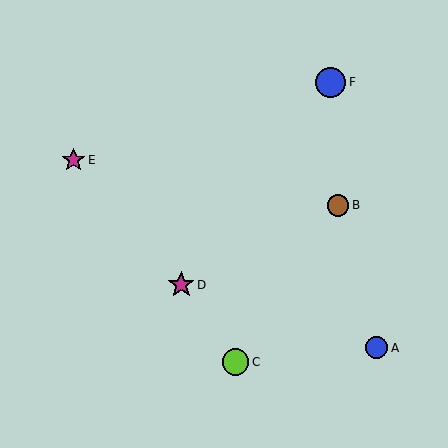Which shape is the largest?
The blue circle (labeled F) is the largest.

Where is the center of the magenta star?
The center of the magenta star is at (181, 285).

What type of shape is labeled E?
Shape E is a magenta star.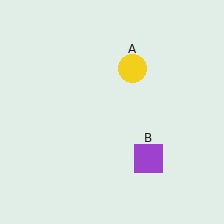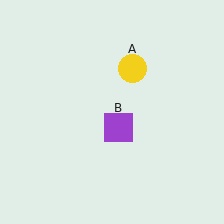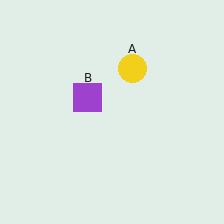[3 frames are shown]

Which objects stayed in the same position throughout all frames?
Yellow circle (object A) remained stationary.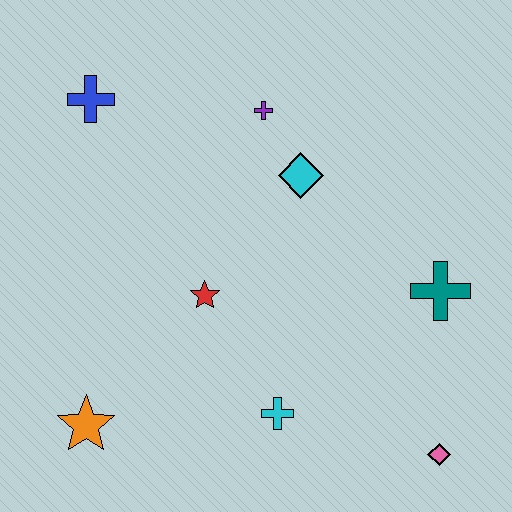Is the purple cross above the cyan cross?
Yes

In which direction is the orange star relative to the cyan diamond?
The orange star is below the cyan diamond.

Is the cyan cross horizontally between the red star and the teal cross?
Yes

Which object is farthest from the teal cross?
The blue cross is farthest from the teal cross.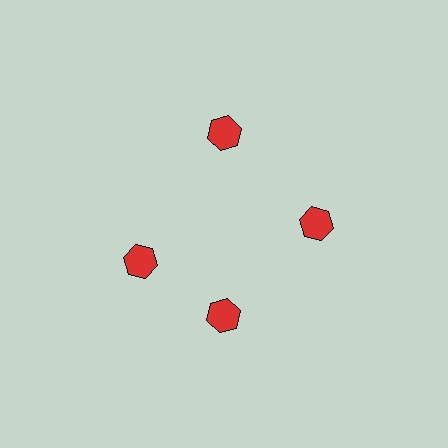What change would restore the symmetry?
The symmetry would be restored by rotating it back into even spacing with its neighbors so that all 4 hexagons sit at equal angles and equal distance from the center.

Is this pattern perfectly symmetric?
No. The 4 red hexagons are arranged in a ring, but one element near the 9 o'clock position is rotated out of alignment along the ring, breaking the 4-fold rotational symmetry.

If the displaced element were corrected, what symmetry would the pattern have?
It would have 4-fold rotational symmetry — the pattern would map onto itself every 90 degrees.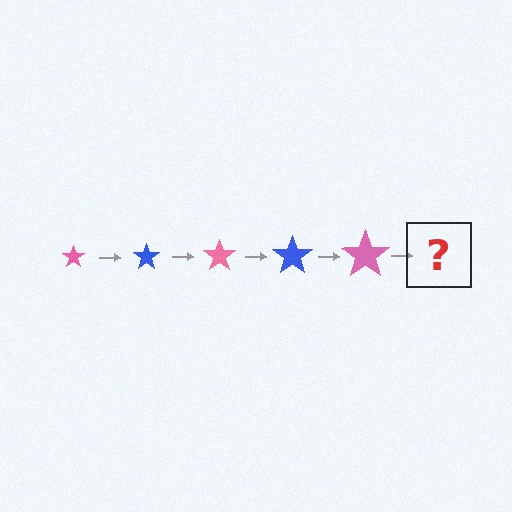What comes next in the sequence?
The next element should be a blue star, larger than the previous one.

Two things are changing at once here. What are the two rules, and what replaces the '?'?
The two rules are that the star grows larger each step and the color cycles through pink and blue. The '?' should be a blue star, larger than the previous one.